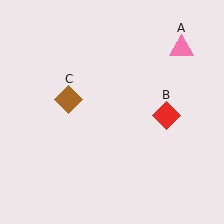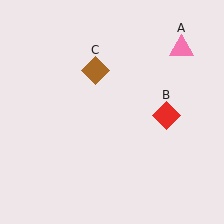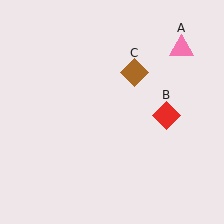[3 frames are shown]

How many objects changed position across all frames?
1 object changed position: brown diamond (object C).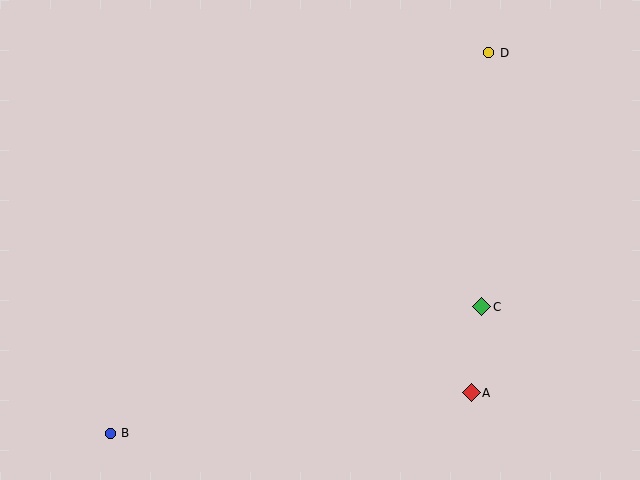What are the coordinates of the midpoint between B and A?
The midpoint between B and A is at (291, 413).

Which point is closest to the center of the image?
Point C at (482, 307) is closest to the center.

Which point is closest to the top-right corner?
Point D is closest to the top-right corner.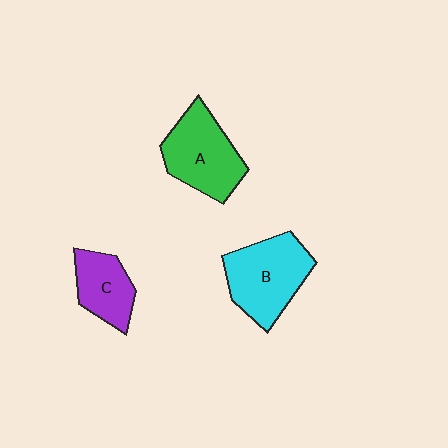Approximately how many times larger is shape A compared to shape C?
Approximately 1.5 times.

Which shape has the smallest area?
Shape C (purple).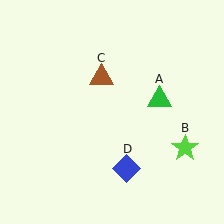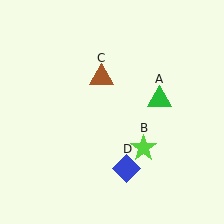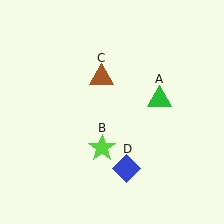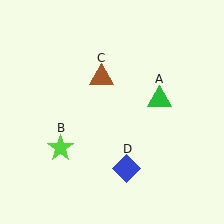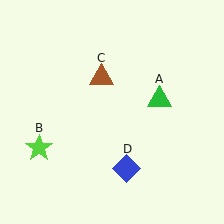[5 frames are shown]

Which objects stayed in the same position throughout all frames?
Green triangle (object A) and brown triangle (object C) and blue diamond (object D) remained stationary.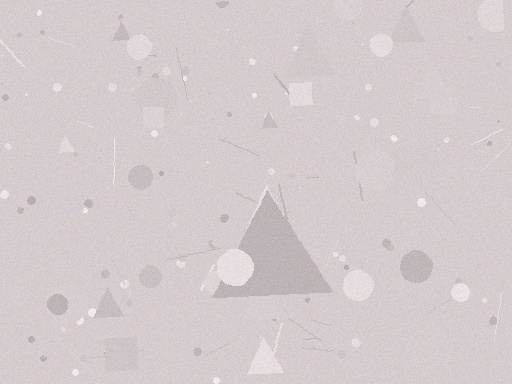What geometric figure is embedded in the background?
A triangle is embedded in the background.